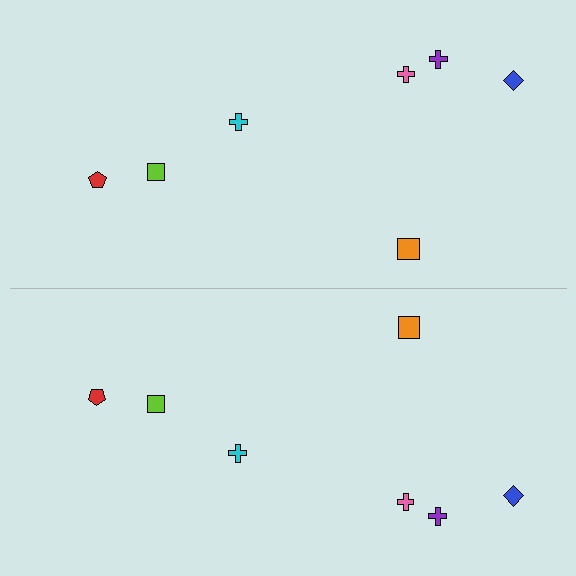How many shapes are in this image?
There are 14 shapes in this image.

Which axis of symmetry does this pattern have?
The pattern has a horizontal axis of symmetry running through the center of the image.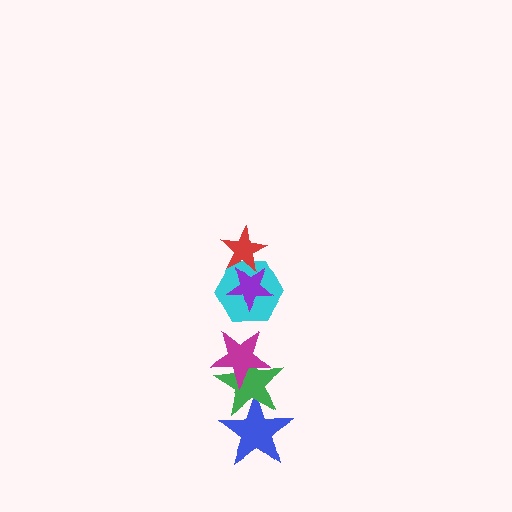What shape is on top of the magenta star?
The cyan hexagon is on top of the magenta star.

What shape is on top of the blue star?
The green star is on top of the blue star.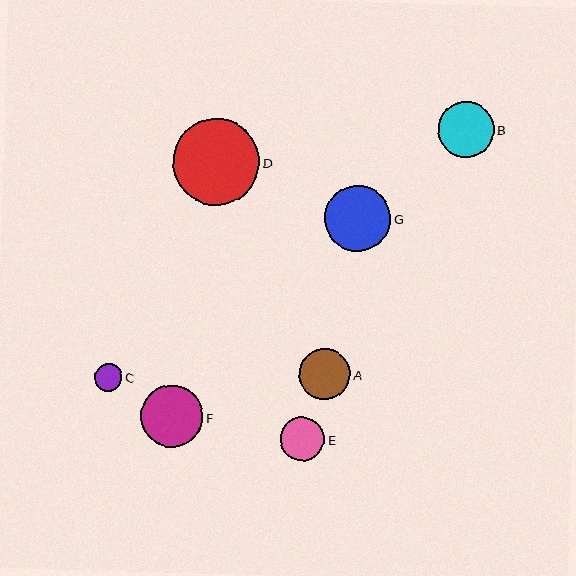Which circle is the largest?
Circle D is the largest with a size of approximately 87 pixels.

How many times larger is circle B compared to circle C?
Circle B is approximately 2.0 times the size of circle C.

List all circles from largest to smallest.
From largest to smallest: D, G, F, B, A, E, C.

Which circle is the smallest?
Circle C is the smallest with a size of approximately 28 pixels.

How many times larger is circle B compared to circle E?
Circle B is approximately 1.3 times the size of circle E.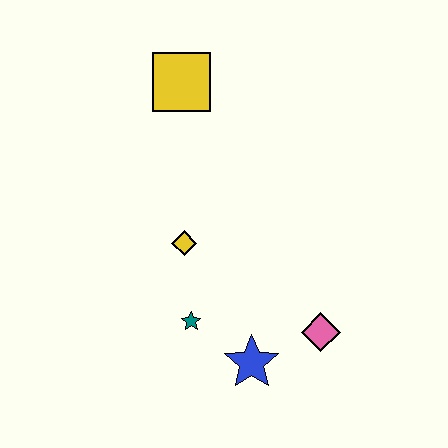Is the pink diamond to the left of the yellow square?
No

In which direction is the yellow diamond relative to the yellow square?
The yellow diamond is below the yellow square.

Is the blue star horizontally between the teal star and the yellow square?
No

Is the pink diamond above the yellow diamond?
No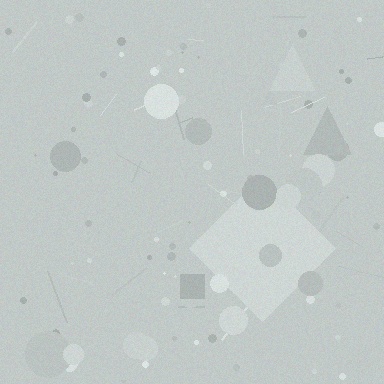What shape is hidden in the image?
A diamond is hidden in the image.